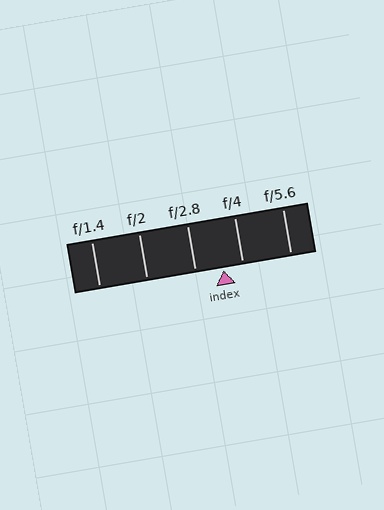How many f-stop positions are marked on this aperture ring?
There are 5 f-stop positions marked.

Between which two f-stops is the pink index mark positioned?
The index mark is between f/2.8 and f/4.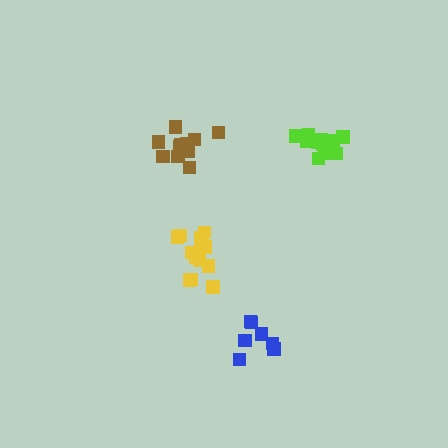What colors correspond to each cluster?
The clusters are colored: brown, blue, lime, yellow.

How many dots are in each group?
Group 1: 12 dots, Group 2: 7 dots, Group 3: 12 dots, Group 4: 13 dots (44 total).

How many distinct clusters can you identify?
There are 4 distinct clusters.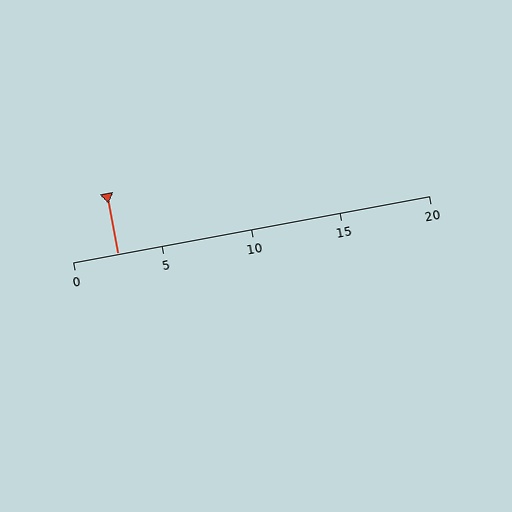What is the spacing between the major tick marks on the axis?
The major ticks are spaced 5 apart.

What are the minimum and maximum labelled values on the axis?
The axis runs from 0 to 20.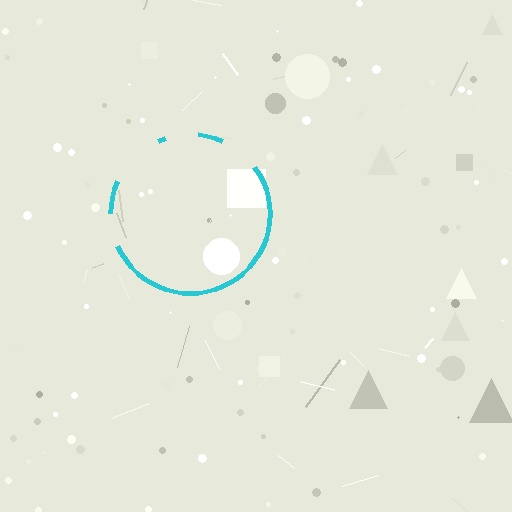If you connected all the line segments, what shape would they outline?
They would outline a circle.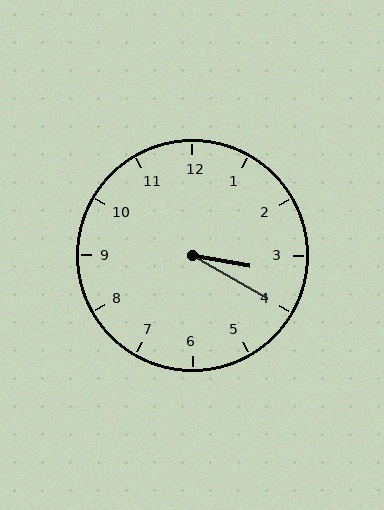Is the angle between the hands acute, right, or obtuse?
It is acute.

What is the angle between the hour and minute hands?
Approximately 20 degrees.